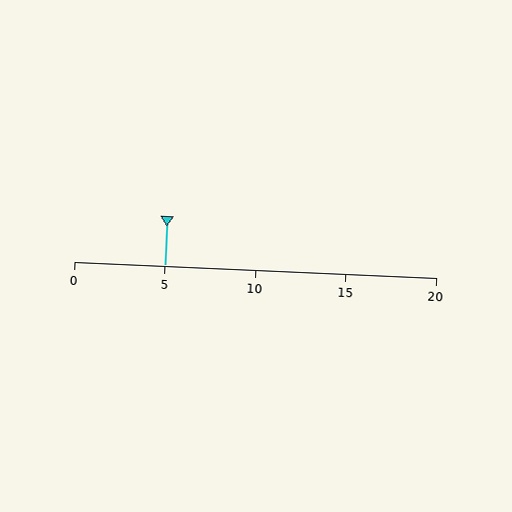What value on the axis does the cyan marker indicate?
The marker indicates approximately 5.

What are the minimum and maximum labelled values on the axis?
The axis runs from 0 to 20.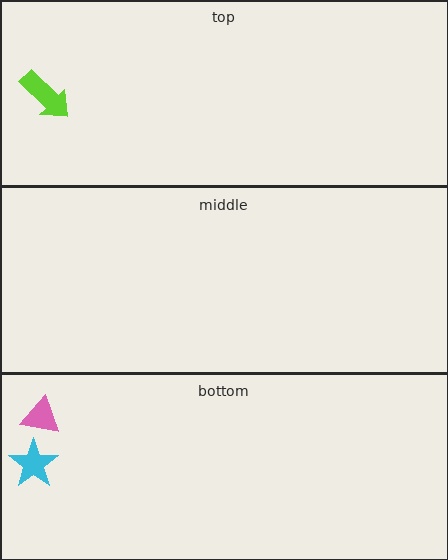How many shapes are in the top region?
1.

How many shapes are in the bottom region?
2.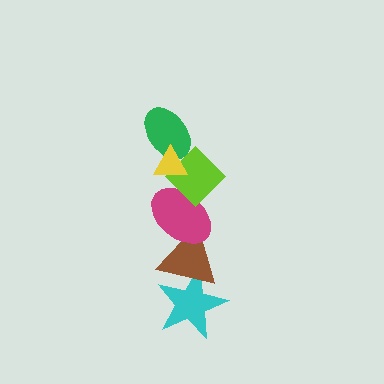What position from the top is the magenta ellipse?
The magenta ellipse is 4th from the top.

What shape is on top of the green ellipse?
The yellow triangle is on top of the green ellipse.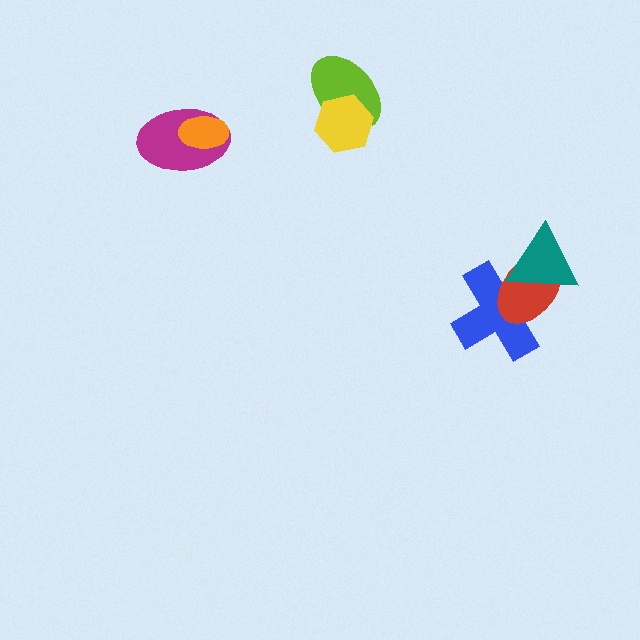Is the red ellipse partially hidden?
Yes, it is partially covered by another shape.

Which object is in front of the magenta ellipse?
The orange ellipse is in front of the magenta ellipse.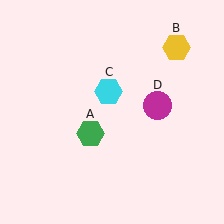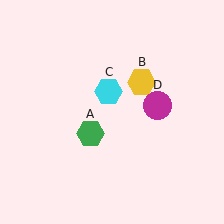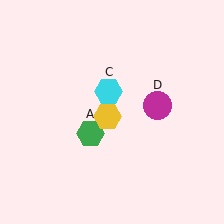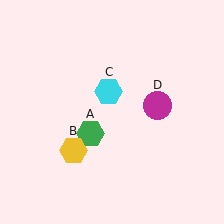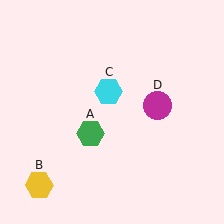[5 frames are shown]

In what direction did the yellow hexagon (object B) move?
The yellow hexagon (object B) moved down and to the left.